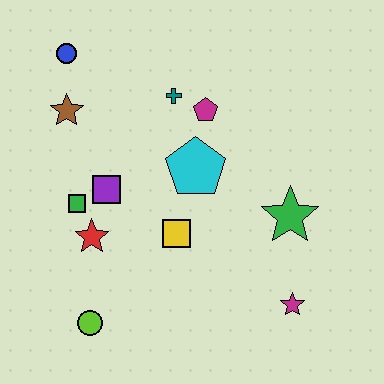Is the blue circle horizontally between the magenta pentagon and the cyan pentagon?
No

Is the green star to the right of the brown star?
Yes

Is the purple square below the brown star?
Yes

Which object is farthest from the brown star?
The magenta star is farthest from the brown star.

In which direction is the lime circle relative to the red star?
The lime circle is below the red star.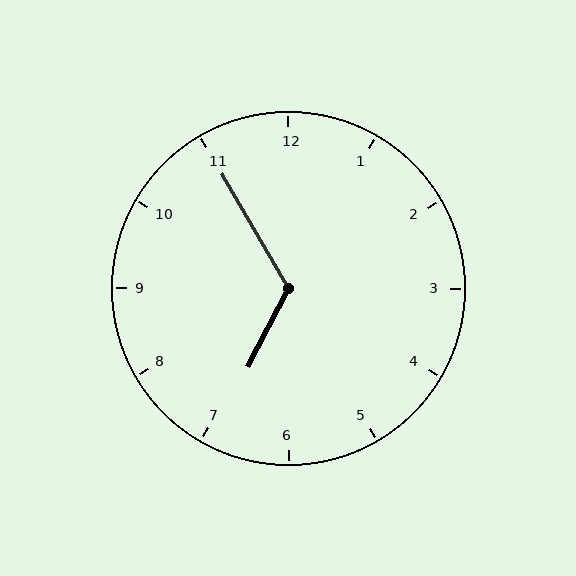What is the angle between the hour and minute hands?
Approximately 122 degrees.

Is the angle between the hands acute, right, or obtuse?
It is obtuse.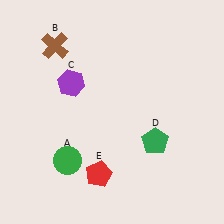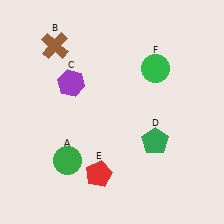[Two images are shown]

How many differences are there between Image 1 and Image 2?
There is 1 difference between the two images.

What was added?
A green circle (F) was added in Image 2.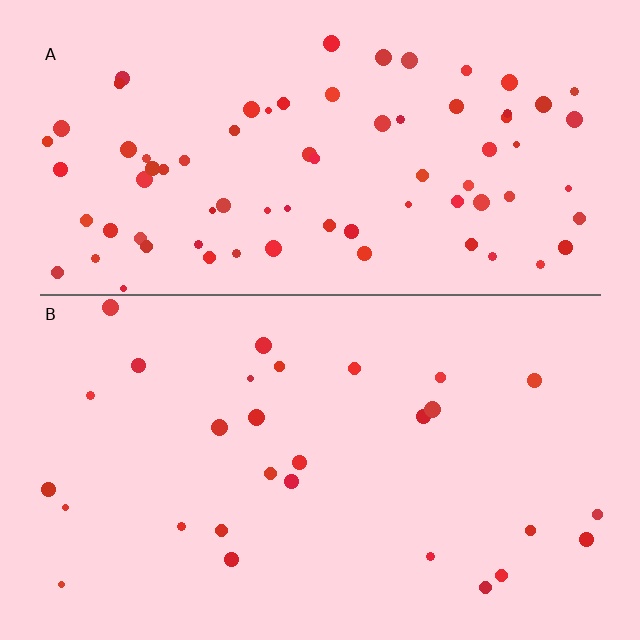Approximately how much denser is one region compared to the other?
Approximately 2.7× — region A over region B.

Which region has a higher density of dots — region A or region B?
A (the top).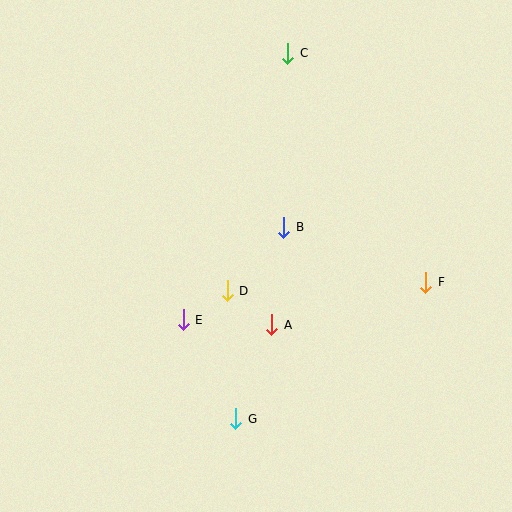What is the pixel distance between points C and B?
The distance between C and B is 174 pixels.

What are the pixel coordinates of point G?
Point G is at (236, 419).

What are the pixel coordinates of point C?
Point C is at (288, 53).